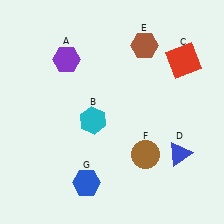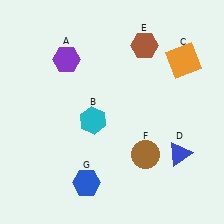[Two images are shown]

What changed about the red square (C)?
In Image 1, C is red. In Image 2, it changed to orange.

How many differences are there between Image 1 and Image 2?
There is 1 difference between the two images.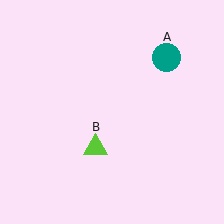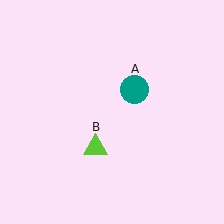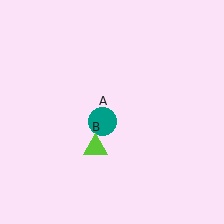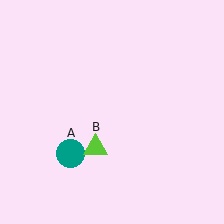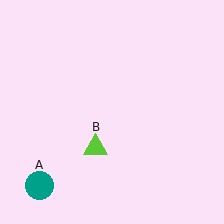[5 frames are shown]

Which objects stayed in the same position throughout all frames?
Lime triangle (object B) remained stationary.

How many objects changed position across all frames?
1 object changed position: teal circle (object A).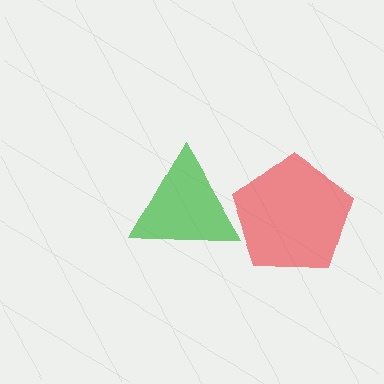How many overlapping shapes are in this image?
There are 2 overlapping shapes in the image.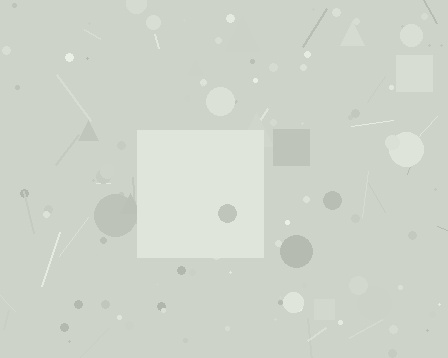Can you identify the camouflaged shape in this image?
The camouflaged shape is a square.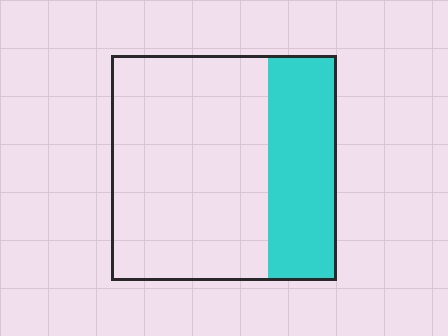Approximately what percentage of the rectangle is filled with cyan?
Approximately 30%.